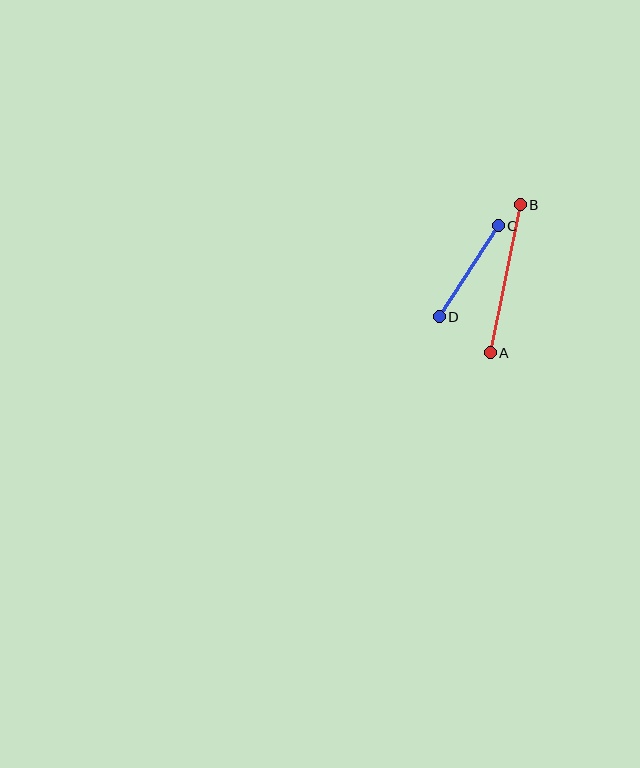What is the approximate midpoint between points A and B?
The midpoint is at approximately (505, 279) pixels.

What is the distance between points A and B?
The distance is approximately 151 pixels.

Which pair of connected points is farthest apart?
Points A and B are farthest apart.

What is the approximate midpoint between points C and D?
The midpoint is at approximately (469, 271) pixels.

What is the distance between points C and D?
The distance is approximately 108 pixels.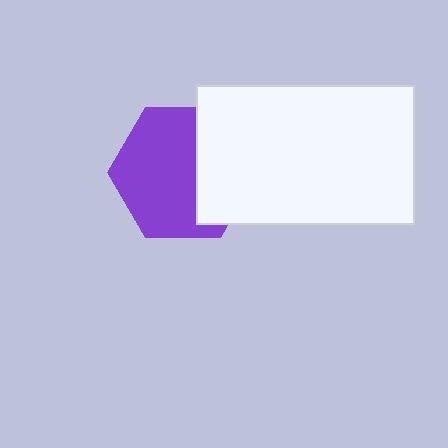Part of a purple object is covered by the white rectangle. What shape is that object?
It is a hexagon.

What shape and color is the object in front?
The object in front is a white rectangle.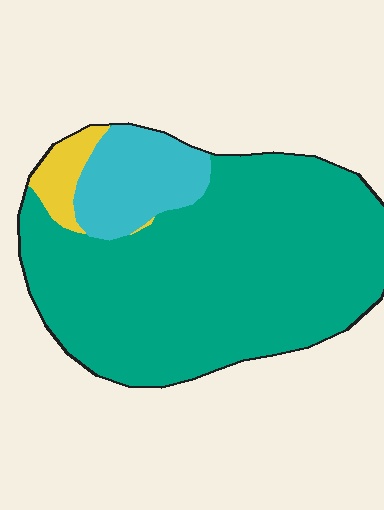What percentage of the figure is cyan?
Cyan takes up about one sixth (1/6) of the figure.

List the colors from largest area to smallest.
From largest to smallest: teal, cyan, yellow.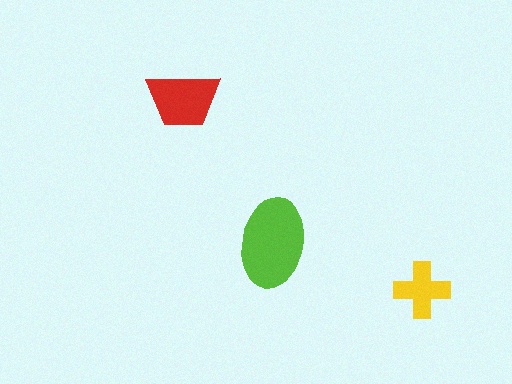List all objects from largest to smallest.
The lime ellipse, the red trapezoid, the yellow cross.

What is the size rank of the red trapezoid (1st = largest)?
2nd.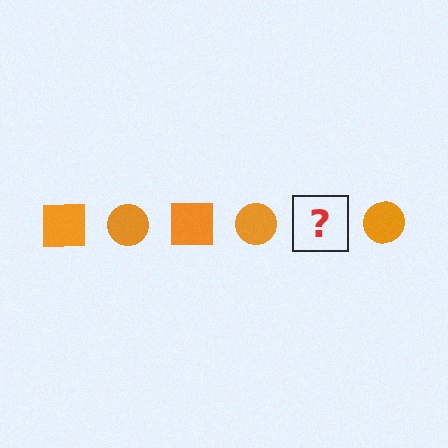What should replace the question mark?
The question mark should be replaced with an orange square.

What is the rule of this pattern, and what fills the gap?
The rule is that the pattern cycles through square, circle shapes in orange. The gap should be filled with an orange square.